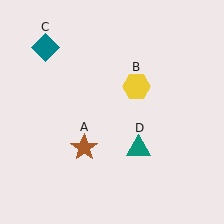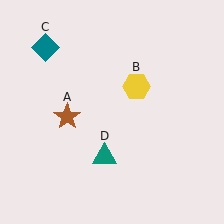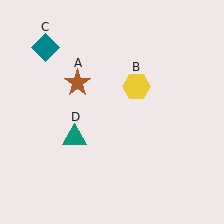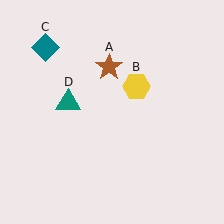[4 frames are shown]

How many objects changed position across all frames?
2 objects changed position: brown star (object A), teal triangle (object D).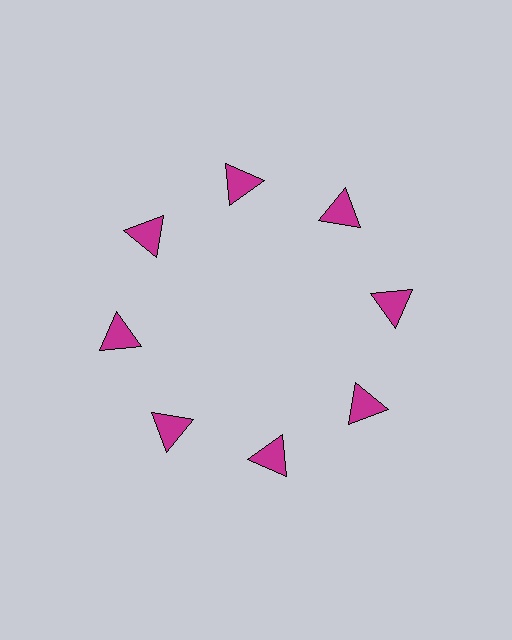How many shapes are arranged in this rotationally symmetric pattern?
There are 8 shapes, arranged in 8 groups of 1.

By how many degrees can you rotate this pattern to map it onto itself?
The pattern maps onto itself every 45 degrees of rotation.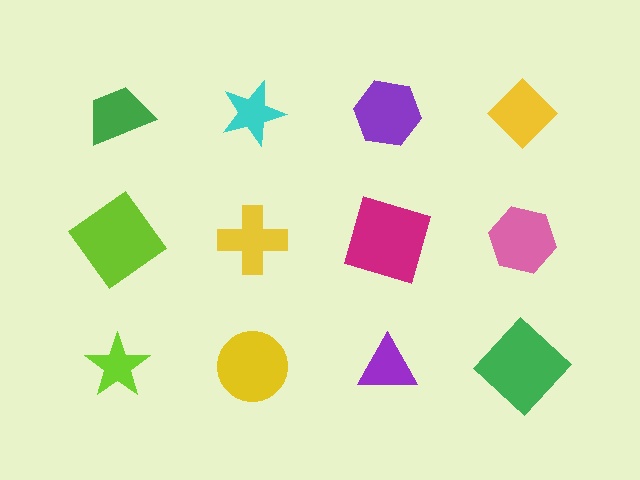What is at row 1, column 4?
A yellow diamond.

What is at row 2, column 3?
A magenta square.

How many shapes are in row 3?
4 shapes.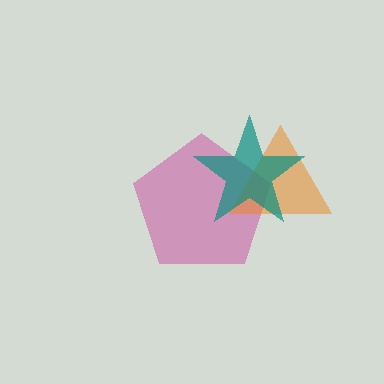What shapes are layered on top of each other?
The layered shapes are: a magenta pentagon, an orange triangle, a teal star.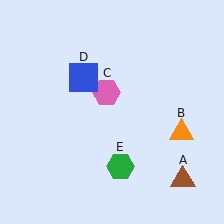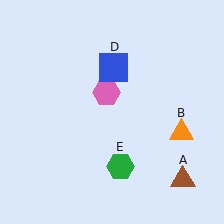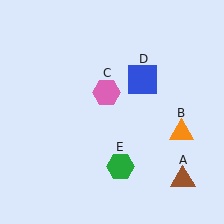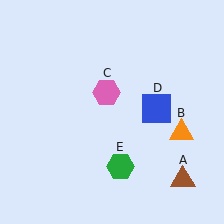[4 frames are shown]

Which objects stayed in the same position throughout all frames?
Brown triangle (object A) and orange triangle (object B) and pink hexagon (object C) and green hexagon (object E) remained stationary.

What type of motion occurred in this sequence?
The blue square (object D) rotated clockwise around the center of the scene.